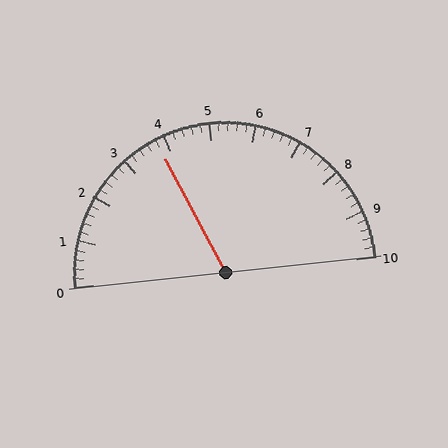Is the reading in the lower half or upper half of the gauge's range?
The reading is in the lower half of the range (0 to 10).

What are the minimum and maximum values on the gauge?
The gauge ranges from 0 to 10.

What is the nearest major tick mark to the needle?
The nearest major tick mark is 4.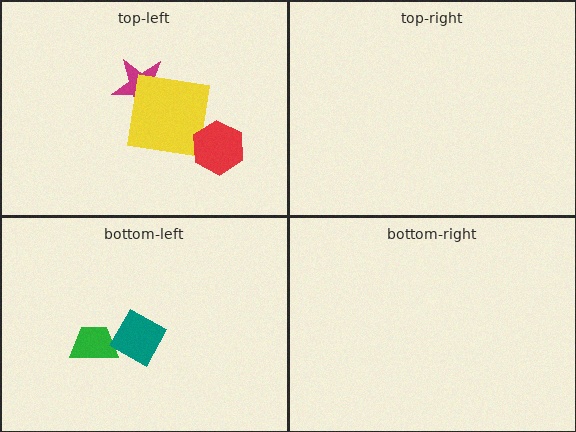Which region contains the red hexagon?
The top-left region.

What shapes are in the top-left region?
The magenta star, the yellow square, the red hexagon.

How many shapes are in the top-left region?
3.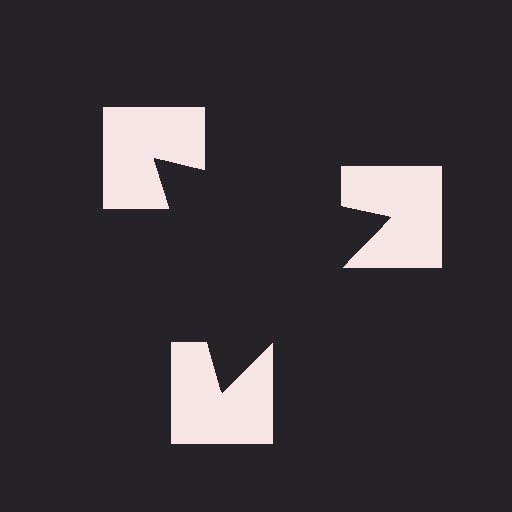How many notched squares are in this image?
There are 3 — one at each vertex of the illusory triangle.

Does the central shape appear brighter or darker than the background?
It typically appears slightly darker than the background, even though no actual brightness change is drawn.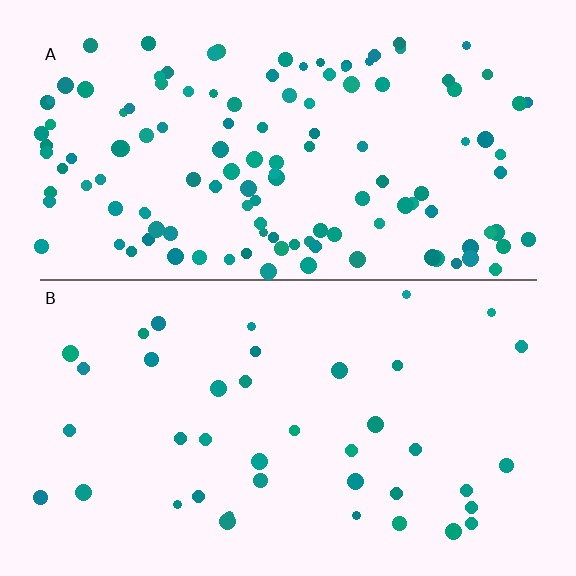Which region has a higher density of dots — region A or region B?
A (the top).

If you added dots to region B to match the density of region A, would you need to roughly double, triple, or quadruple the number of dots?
Approximately triple.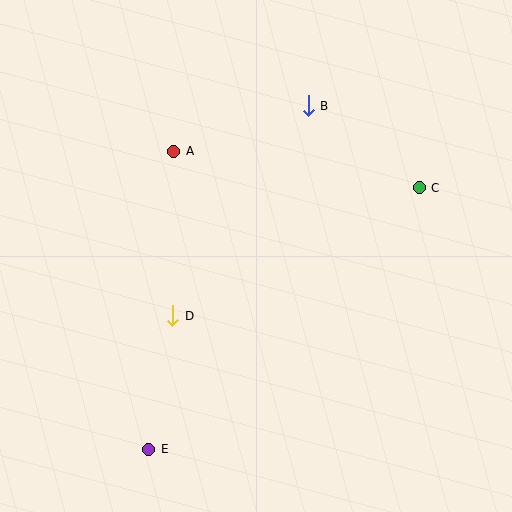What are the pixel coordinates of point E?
Point E is at (149, 449).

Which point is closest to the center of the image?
Point D at (173, 316) is closest to the center.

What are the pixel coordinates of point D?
Point D is at (173, 316).